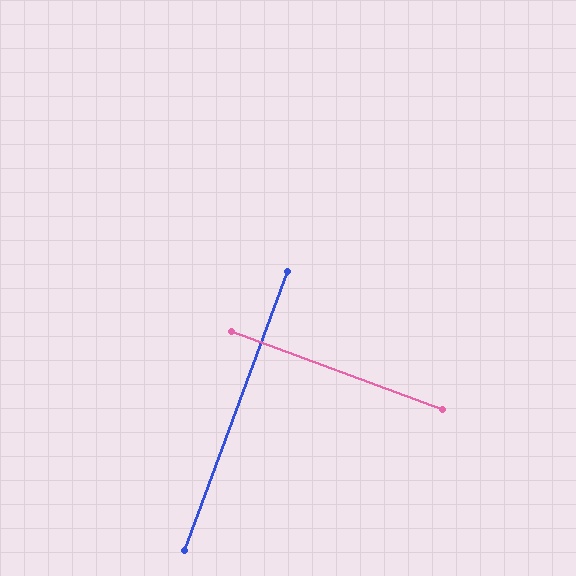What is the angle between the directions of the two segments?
Approximately 90 degrees.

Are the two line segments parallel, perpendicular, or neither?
Perpendicular — they meet at approximately 90°.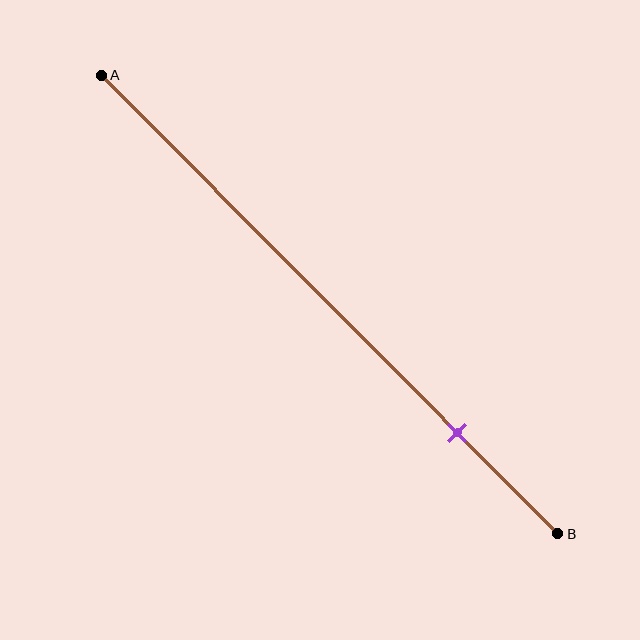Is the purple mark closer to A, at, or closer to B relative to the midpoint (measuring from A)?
The purple mark is closer to point B than the midpoint of segment AB.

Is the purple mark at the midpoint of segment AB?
No, the mark is at about 80% from A, not at the 50% midpoint.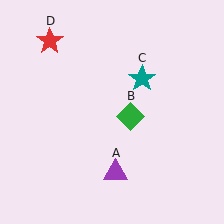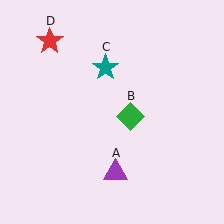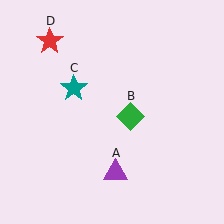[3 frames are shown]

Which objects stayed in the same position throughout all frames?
Purple triangle (object A) and green diamond (object B) and red star (object D) remained stationary.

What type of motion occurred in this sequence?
The teal star (object C) rotated counterclockwise around the center of the scene.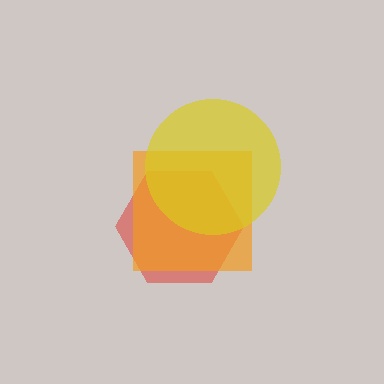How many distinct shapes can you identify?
There are 3 distinct shapes: a red hexagon, an orange square, a yellow circle.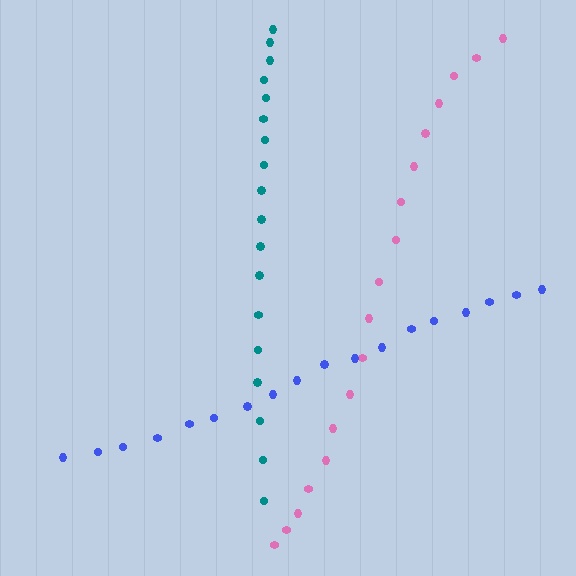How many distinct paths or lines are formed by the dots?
There are 3 distinct paths.